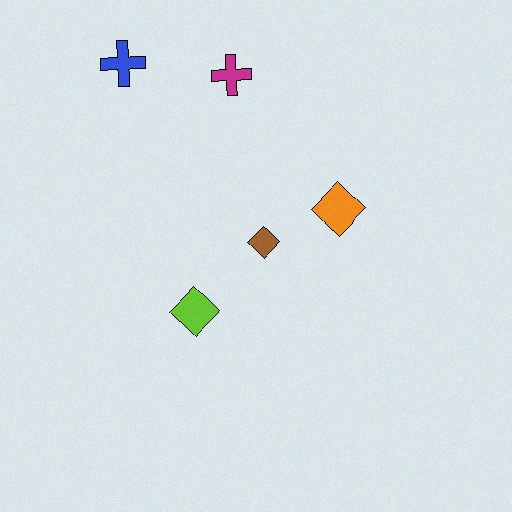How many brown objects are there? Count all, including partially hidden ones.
There is 1 brown object.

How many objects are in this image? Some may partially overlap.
There are 5 objects.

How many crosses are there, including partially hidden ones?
There are 2 crosses.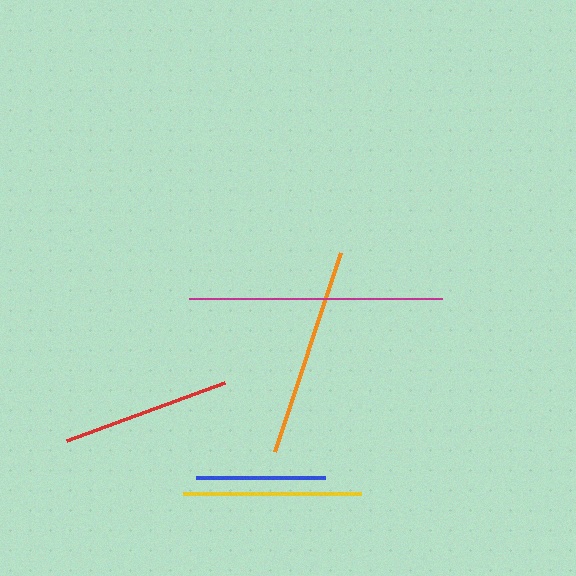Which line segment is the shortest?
The blue line is the shortest at approximately 129 pixels.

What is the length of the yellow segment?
The yellow segment is approximately 178 pixels long.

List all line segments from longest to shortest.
From longest to shortest: magenta, orange, yellow, red, blue.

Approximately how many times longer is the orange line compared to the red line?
The orange line is approximately 1.2 times the length of the red line.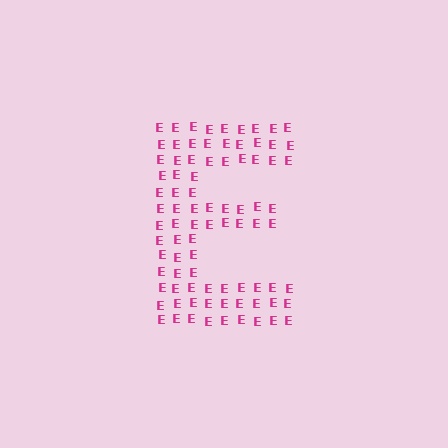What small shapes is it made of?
It is made of small letter E's.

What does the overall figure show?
The overall figure shows the letter E.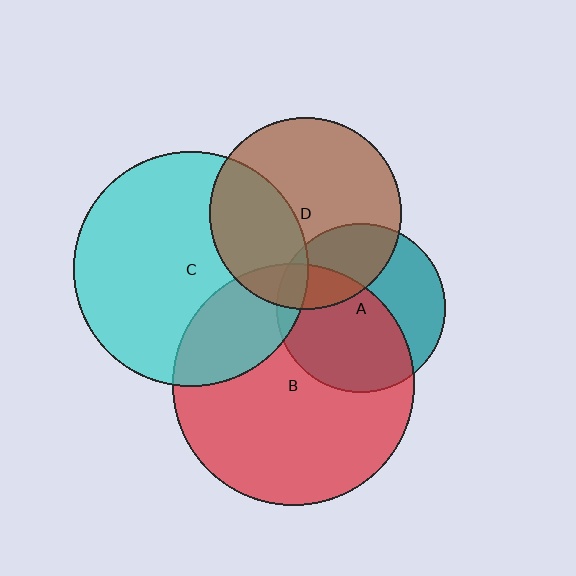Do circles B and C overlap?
Yes.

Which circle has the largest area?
Circle B (red).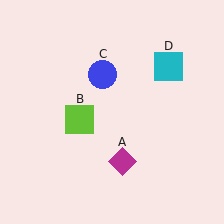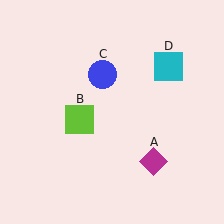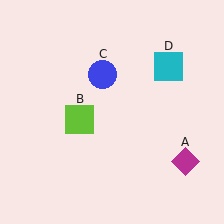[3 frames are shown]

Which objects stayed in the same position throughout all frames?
Lime square (object B) and blue circle (object C) and cyan square (object D) remained stationary.